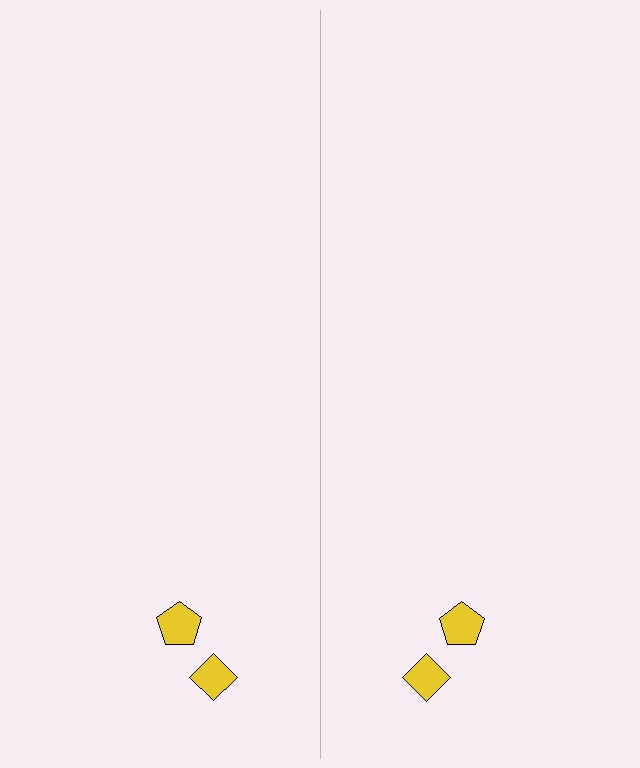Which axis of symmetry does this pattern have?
The pattern has a vertical axis of symmetry running through the center of the image.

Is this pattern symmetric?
Yes, this pattern has bilateral (reflection) symmetry.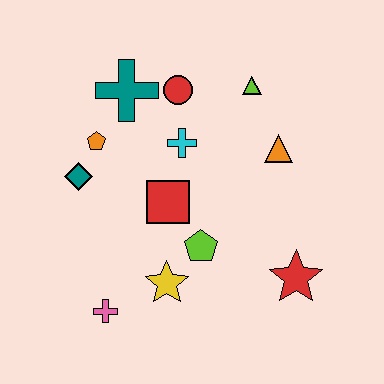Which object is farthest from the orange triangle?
The pink cross is farthest from the orange triangle.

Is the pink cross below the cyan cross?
Yes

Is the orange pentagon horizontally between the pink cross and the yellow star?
No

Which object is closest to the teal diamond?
The orange pentagon is closest to the teal diamond.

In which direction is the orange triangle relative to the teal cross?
The orange triangle is to the right of the teal cross.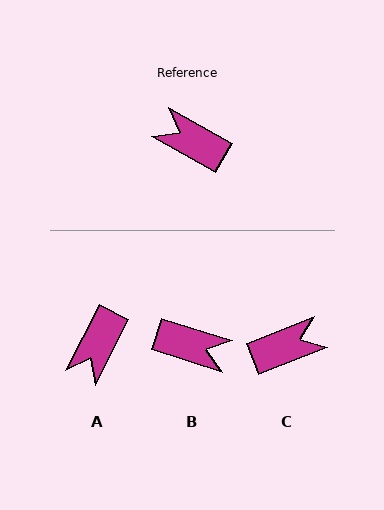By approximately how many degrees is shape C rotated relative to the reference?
Approximately 129 degrees clockwise.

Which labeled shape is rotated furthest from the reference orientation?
B, about 168 degrees away.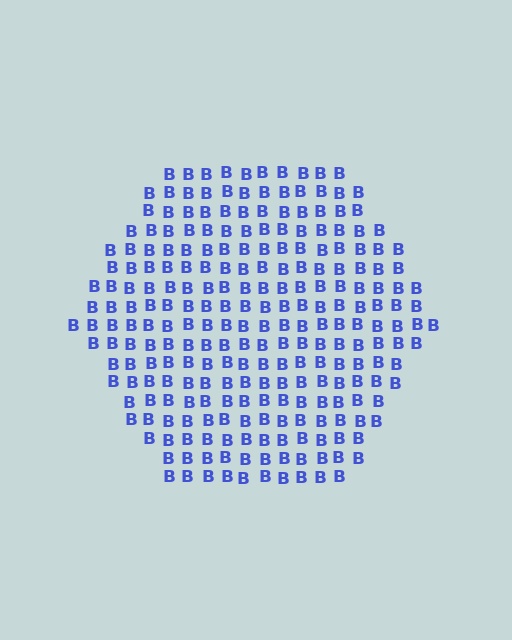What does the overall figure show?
The overall figure shows a hexagon.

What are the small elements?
The small elements are letter B's.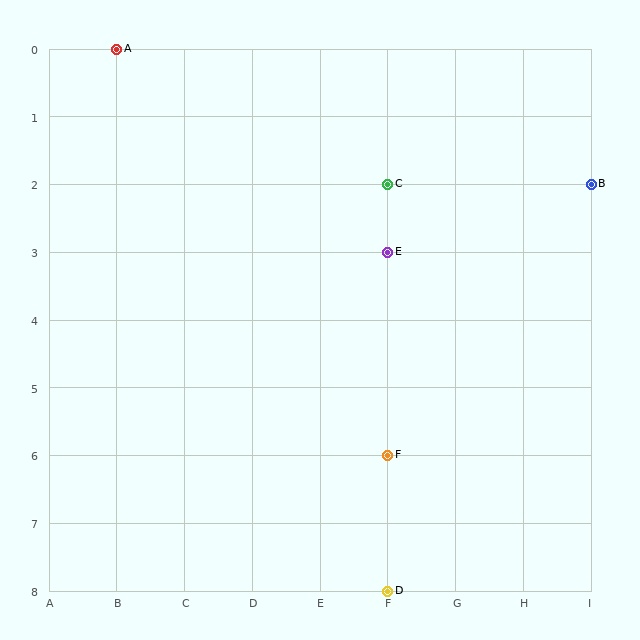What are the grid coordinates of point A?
Point A is at grid coordinates (B, 0).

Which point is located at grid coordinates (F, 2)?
Point C is at (F, 2).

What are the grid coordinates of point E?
Point E is at grid coordinates (F, 3).